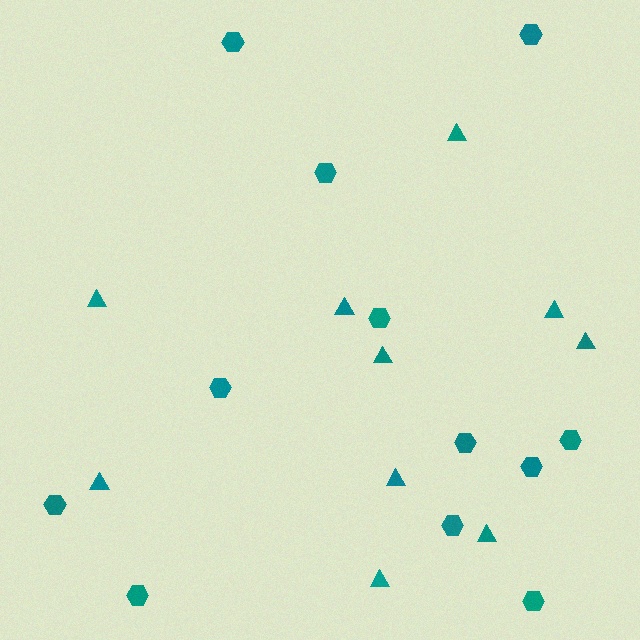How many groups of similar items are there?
There are 2 groups: one group of hexagons (12) and one group of triangles (10).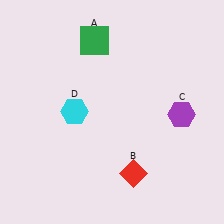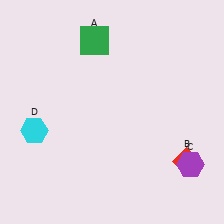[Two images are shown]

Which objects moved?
The objects that moved are: the red diamond (B), the purple hexagon (C), the cyan hexagon (D).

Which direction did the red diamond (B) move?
The red diamond (B) moved right.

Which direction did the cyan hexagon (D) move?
The cyan hexagon (D) moved left.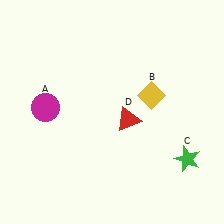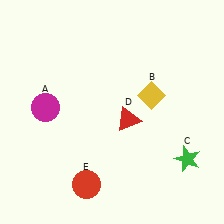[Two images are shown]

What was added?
A red circle (E) was added in Image 2.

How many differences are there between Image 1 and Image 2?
There is 1 difference between the two images.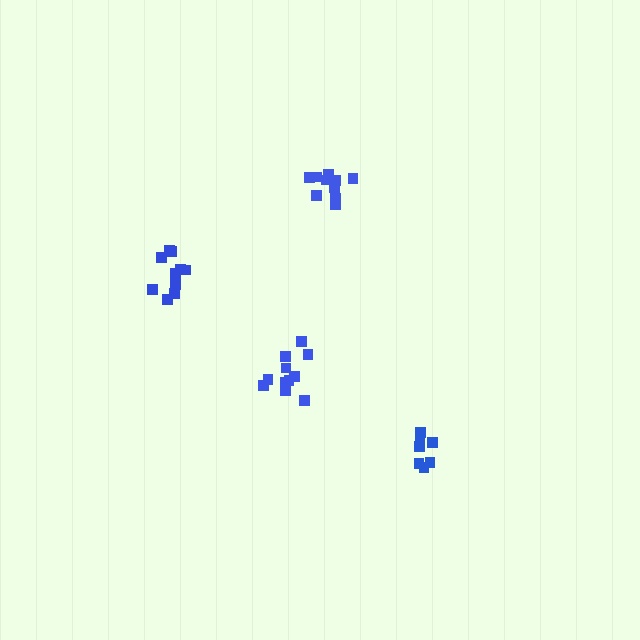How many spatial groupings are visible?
There are 4 spatial groupings.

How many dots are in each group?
Group 1: 11 dots, Group 2: 10 dots, Group 3: 7 dots, Group 4: 11 dots (39 total).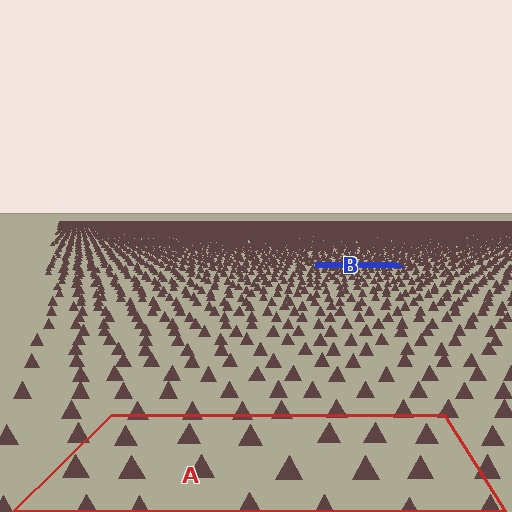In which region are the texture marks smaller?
The texture marks are smaller in region B, because it is farther away.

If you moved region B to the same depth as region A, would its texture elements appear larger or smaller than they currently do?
They would appear larger. At a closer depth, the same texture elements are projected at a bigger on-screen size.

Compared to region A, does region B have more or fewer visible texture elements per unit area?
Region B has more texture elements per unit area — they are packed more densely because it is farther away.